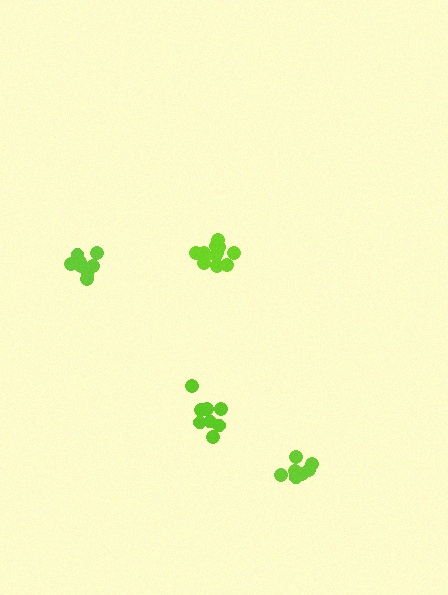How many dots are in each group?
Group 1: 8 dots, Group 2: 8 dots, Group 3: 8 dots, Group 4: 12 dots (36 total).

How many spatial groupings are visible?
There are 4 spatial groupings.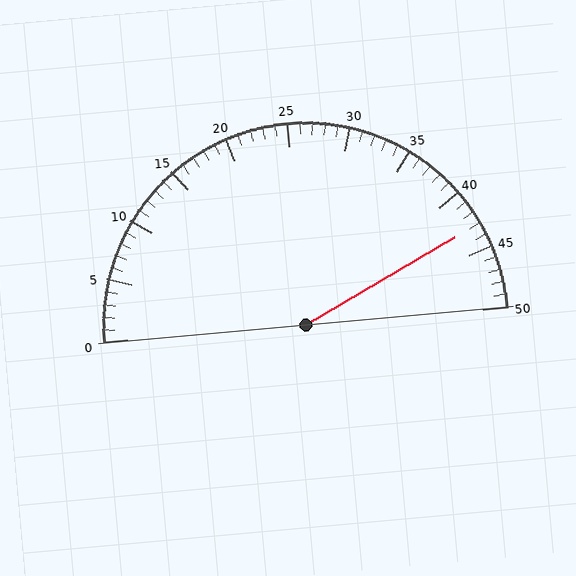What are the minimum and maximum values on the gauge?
The gauge ranges from 0 to 50.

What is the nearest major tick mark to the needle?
The nearest major tick mark is 45.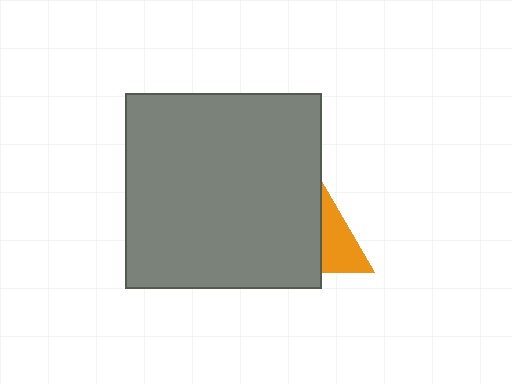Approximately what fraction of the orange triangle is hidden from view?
Roughly 52% of the orange triangle is hidden behind the gray square.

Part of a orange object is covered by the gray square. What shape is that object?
It is a triangle.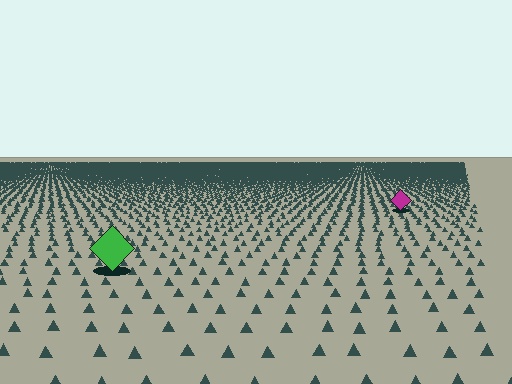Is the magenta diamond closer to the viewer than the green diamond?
No. The green diamond is closer — you can tell from the texture gradient: the ground texture is coarser near it.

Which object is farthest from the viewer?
The magenta diamond is farthest from the viewer. It appears smaller and the ground texture around it is denser.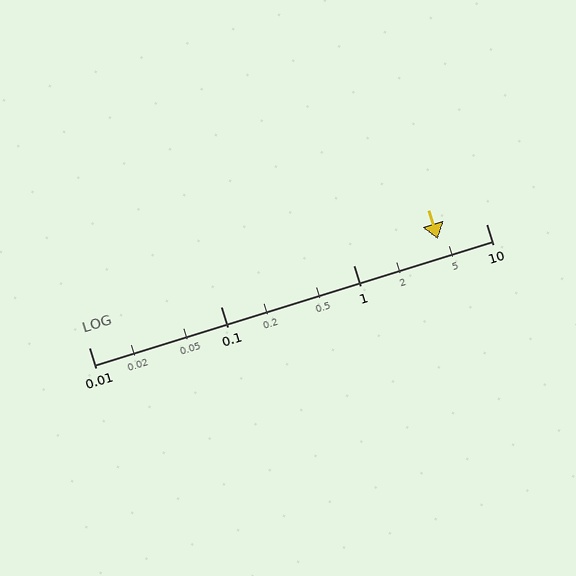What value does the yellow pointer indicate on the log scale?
The pointer indicates approximately 4.3.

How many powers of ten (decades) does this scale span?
The scale spans 3 decades, from 0.01 to 10.